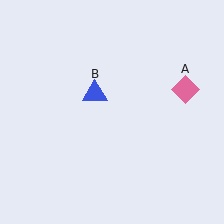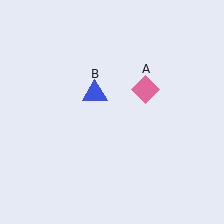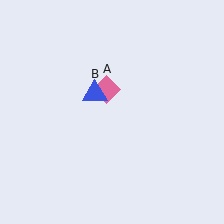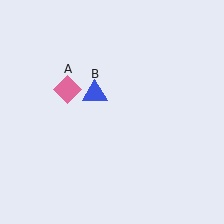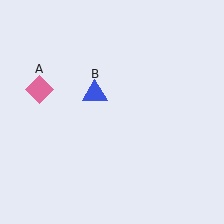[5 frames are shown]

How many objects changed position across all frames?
1 object changed position: pink diamond (object A).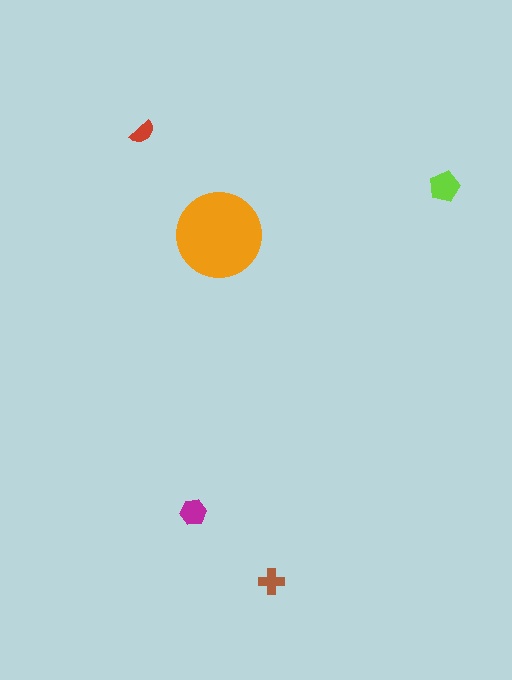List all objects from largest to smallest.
The orange circle, the lime pentagon, the magenta hexagon, the brown cross, the red semicircle.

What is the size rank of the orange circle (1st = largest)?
1st.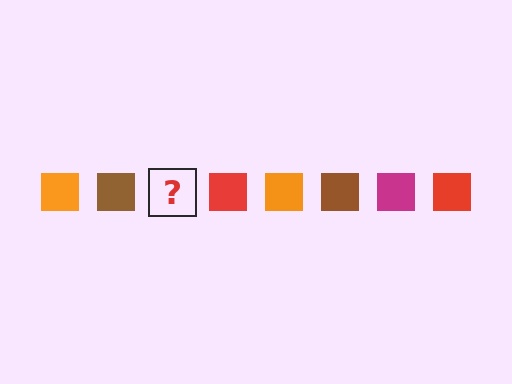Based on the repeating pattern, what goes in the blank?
The blank should be a magenta square.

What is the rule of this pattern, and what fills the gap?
The rule is that the pattern cycles through orange, brown, magenta, red squares. The gap should be filled with a magenta square.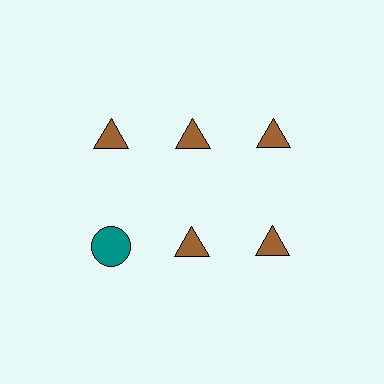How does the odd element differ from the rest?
It differs in both color (teal instead of brown) and shape (circle instead of triangle).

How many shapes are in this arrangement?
There are 6 shapes arranged in a grid pattern.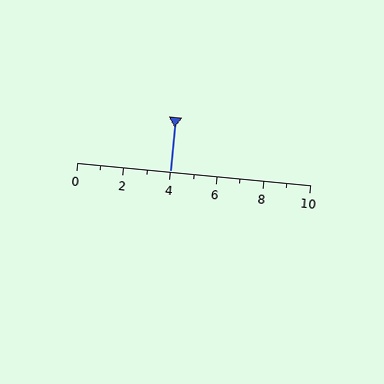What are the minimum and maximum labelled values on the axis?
The axis runs from 0 to 10.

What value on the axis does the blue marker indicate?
The marker indicates approximately 4.